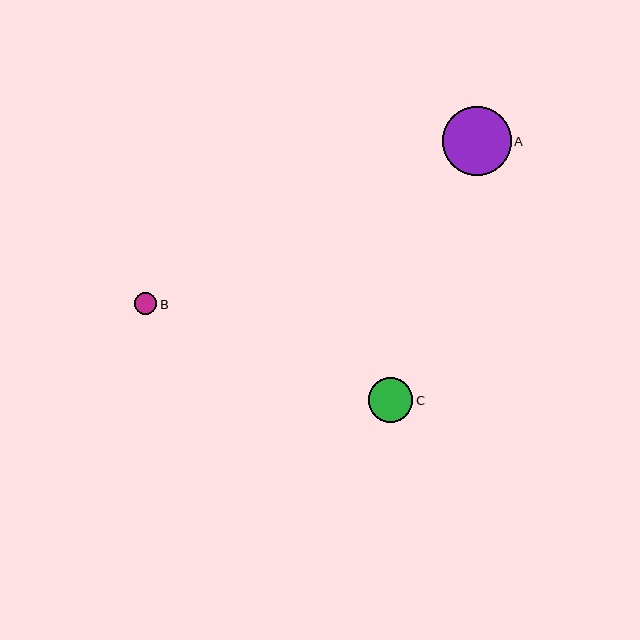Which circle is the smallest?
Circle B is the smallest with a size of approximately 23 pixels.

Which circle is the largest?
Circle A is the largest with a size of approximately 69 pixels.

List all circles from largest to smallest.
From largest to smallest: A, C, B.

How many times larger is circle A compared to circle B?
Circle A is approximately 3.1 times the size of circle B.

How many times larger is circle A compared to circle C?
Circle A is approximately 1.5 times the size of circle C.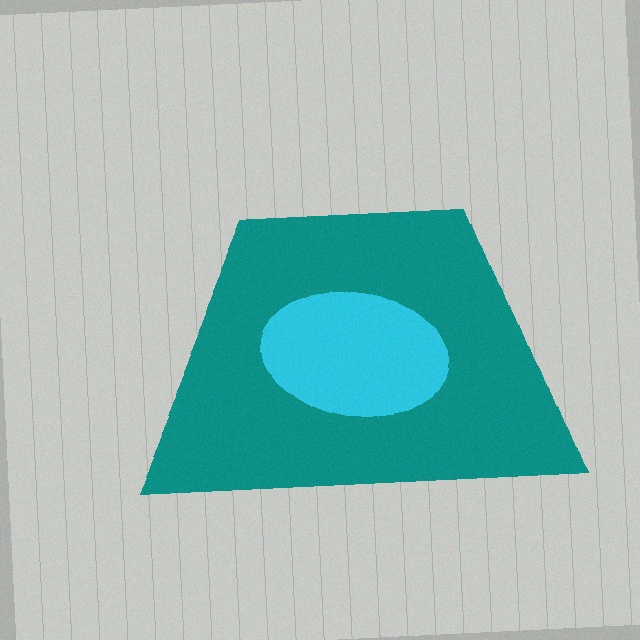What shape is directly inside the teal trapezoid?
The cyan ellipse.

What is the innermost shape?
The cyan ellipse.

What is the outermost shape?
The teal trapezoid.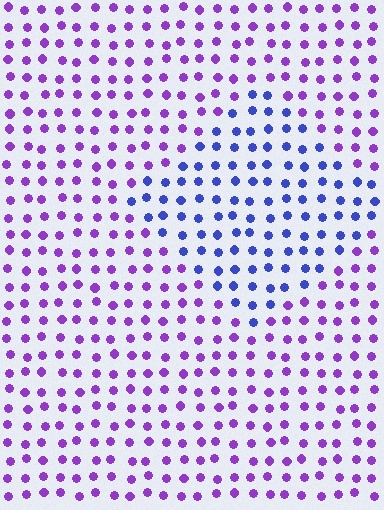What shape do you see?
I see a diamond.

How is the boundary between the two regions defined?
The boundary is defined purely by a slight shift in hue (about 45 degrees). Spacing, size, and orientation are identical on both sides.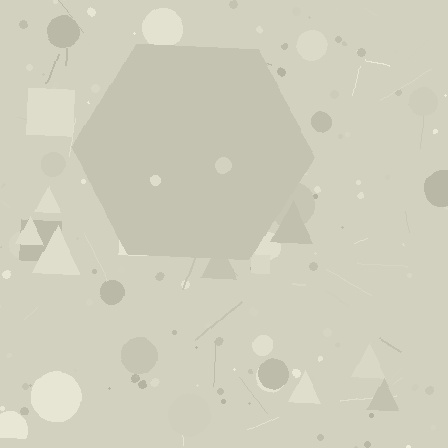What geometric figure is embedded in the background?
A hexagon is embedded in the background.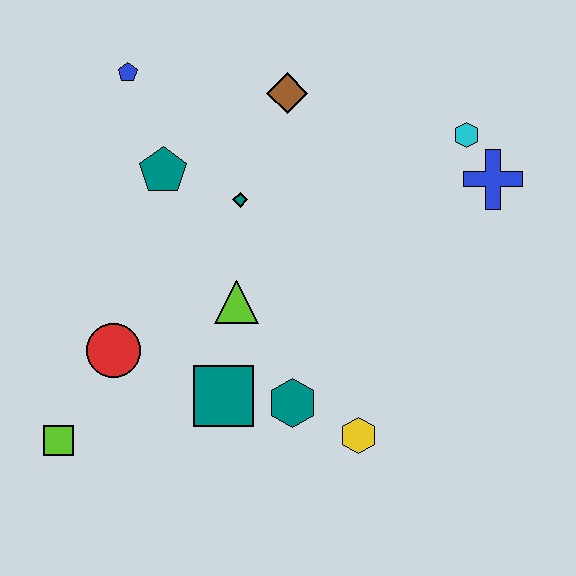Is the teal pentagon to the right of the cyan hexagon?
No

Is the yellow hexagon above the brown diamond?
No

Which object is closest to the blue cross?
The cyan hexagon is closest to the blue cross.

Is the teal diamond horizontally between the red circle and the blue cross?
Yes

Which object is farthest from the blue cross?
The lime square is farthest from the blue cross.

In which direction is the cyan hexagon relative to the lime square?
The cyan hexagon is to the right of the lime square.